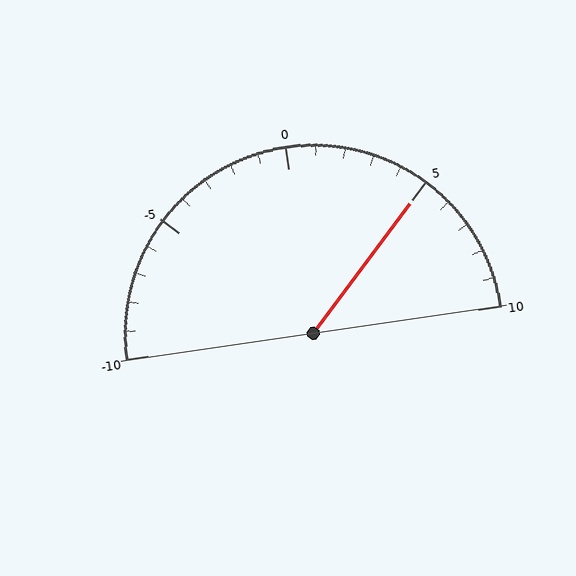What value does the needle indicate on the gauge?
The needle indicates approximately 5.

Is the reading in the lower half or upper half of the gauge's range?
The reading is in the upper half of the range (-10 to 10).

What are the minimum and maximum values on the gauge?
The gauge ranges from -10 to 10.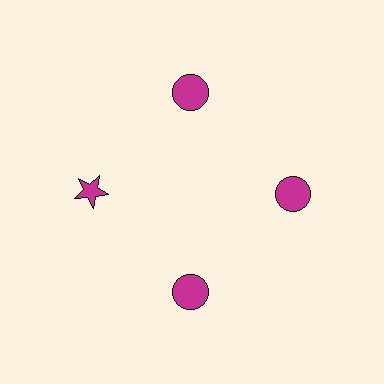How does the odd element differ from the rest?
It has a different shape: star instead of circle.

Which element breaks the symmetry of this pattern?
The magenta star at roughly the 9 o'clock position breaks the symmetry. All other shapes are magenta circles.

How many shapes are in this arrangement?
There are 4 shapes arranged in a ring pattern.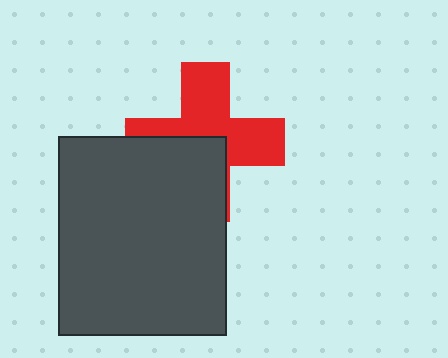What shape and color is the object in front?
The object in front is a dark gray rectangle.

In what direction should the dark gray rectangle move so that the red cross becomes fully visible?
The dark gray rectangle should move down. That is the shortest direction to clear the overlap and leave the red cross fully visible.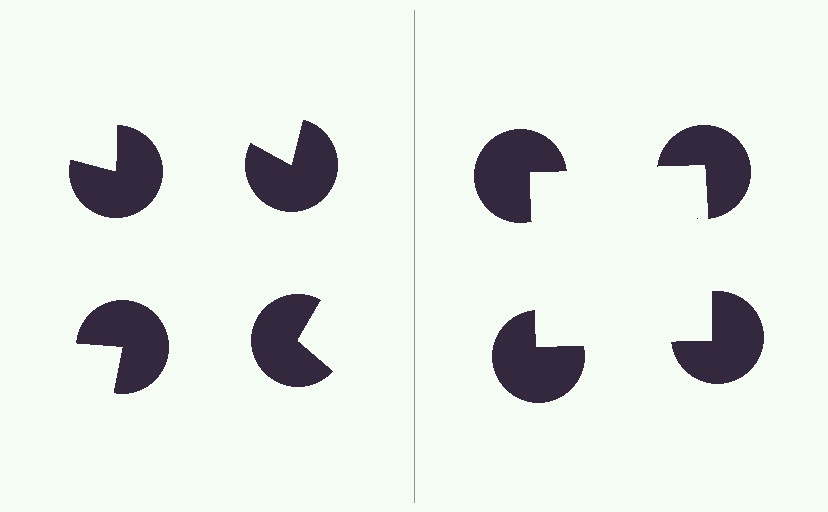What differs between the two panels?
The pac-man discs are positioned identically on both sides; only the wedge orientations differ. On the right they align to a square; on the left they are misaligned.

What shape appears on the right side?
An illusory square.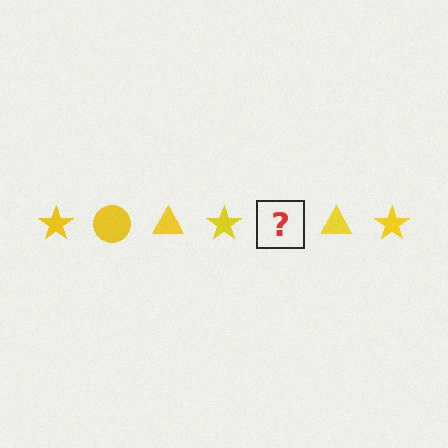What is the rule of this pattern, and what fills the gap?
The rule is that the pattern cycles through star, circle, triangle shapes in yellow. The gap should be filled with a yellow circle.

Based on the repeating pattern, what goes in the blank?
The blank should be a yellow circle.